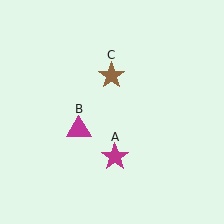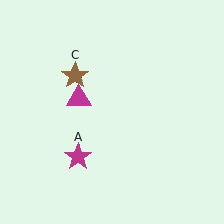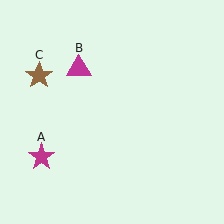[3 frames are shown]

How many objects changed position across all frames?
3 objects changed position: magenta star (object A), magenta triangle (object B), brown star (object C).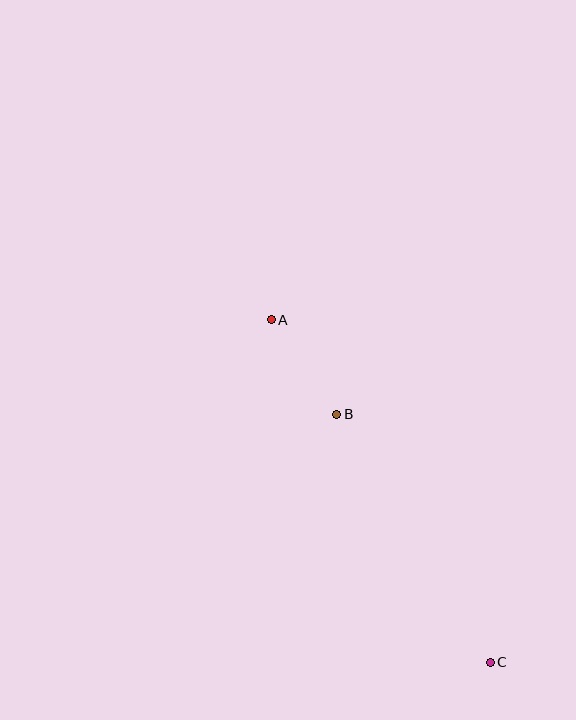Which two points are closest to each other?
Points A and B are closest to each other.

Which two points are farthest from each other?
Points A and C are farthest from each other.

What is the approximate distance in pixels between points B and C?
The distance between B and C is approximately 292 pixels.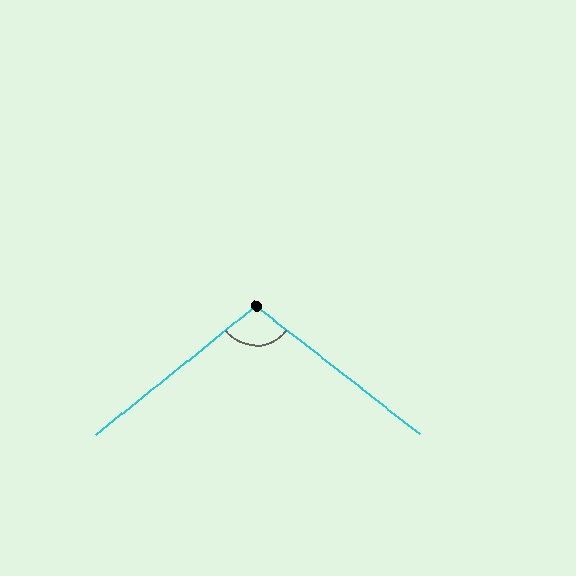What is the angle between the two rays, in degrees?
Approximately 103 degrees.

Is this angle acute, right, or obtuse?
It is obtuse.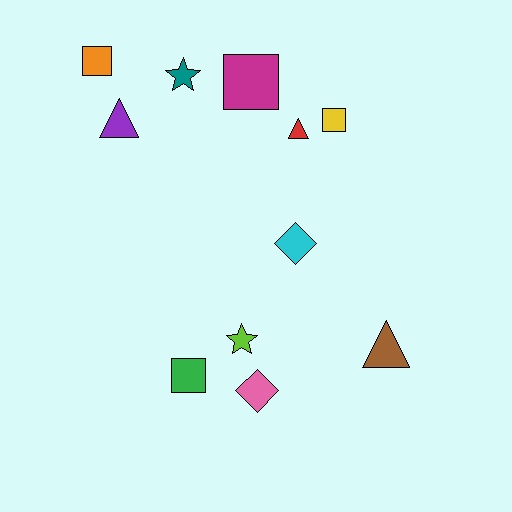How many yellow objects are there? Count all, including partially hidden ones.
There is 1 yellow object.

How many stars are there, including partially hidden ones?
There are 2 stars.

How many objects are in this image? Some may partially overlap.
There are 11 objects.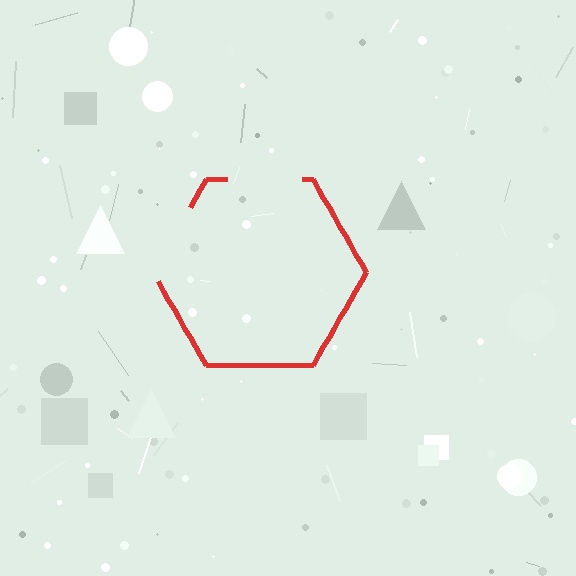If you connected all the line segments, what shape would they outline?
They would outline a hexagon.